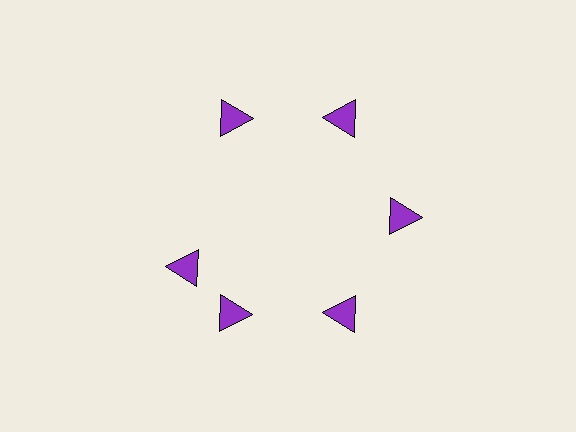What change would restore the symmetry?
The symmetry would be restored by rotating it back into even spacing with its neighbors so that all 6 triangles sit at equal angles and equal distance from the center.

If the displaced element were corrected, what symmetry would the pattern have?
It would have 6-fold rotational symmetry — the pattern would map onto itself every 60 degrees.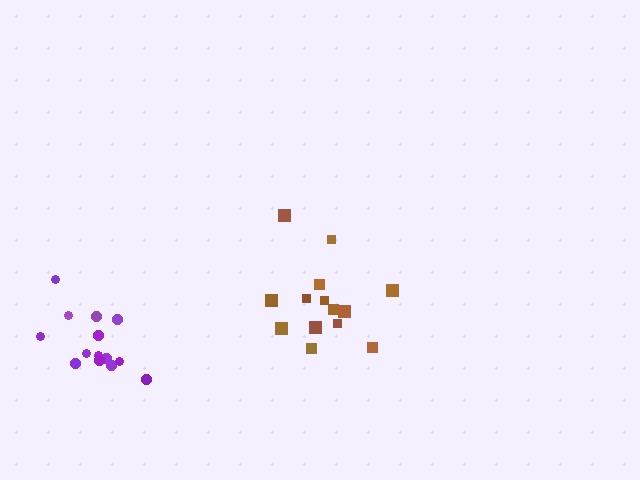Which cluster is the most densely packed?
Purple.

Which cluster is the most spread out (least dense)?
Brown.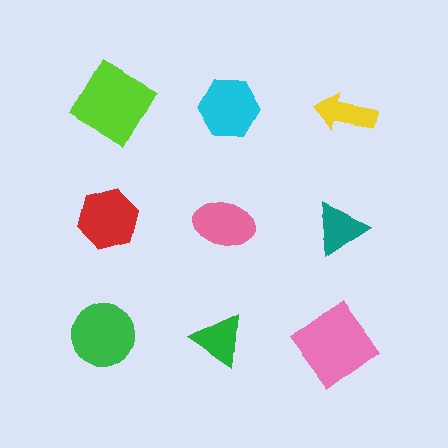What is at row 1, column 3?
A yellow arrow.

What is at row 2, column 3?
A teal triangle.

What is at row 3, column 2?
A green triangle.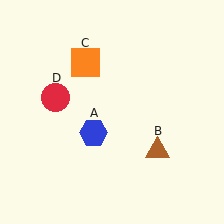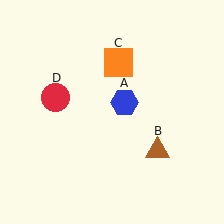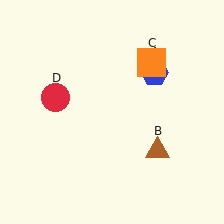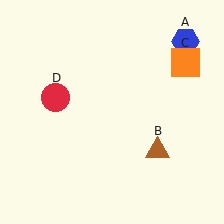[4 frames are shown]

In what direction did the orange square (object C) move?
The orange square (object C) moved right.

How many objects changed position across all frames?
2 objects changed position: blue hexagon (object A), orange square (object C).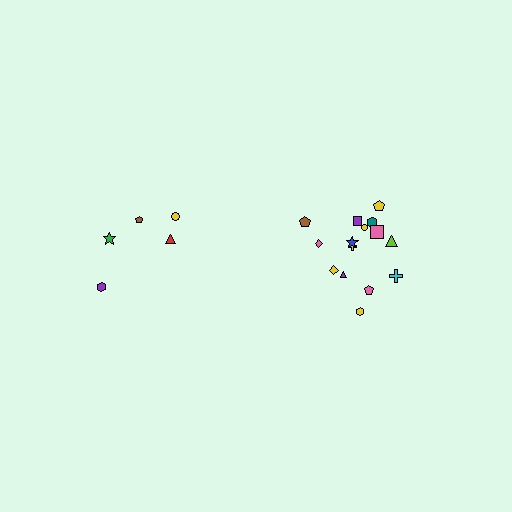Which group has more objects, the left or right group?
The right group.